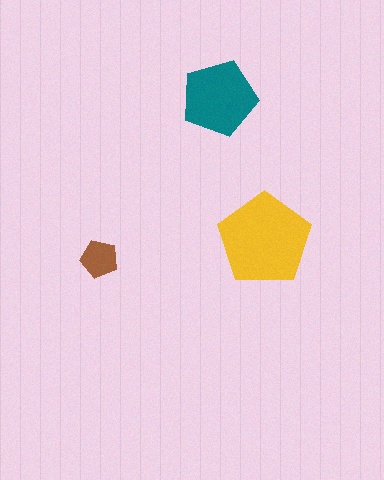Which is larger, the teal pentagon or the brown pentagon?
The teal one.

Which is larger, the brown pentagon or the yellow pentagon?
The yellow one.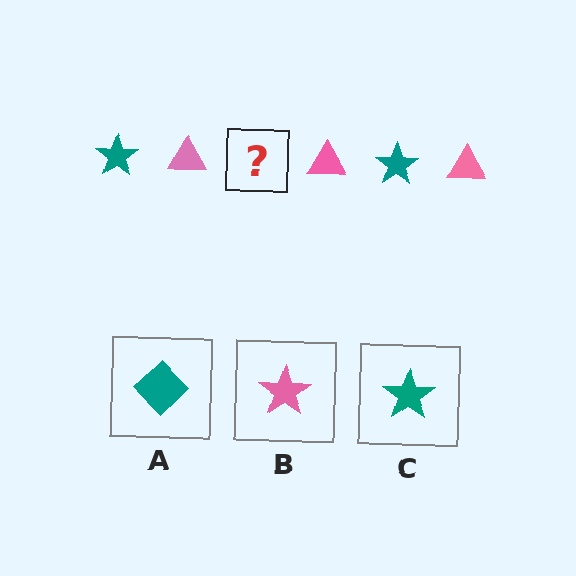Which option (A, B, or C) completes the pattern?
C.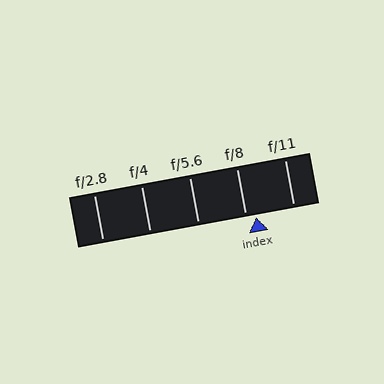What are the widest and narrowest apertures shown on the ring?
The widest aperture shown is f/2.8 and the narrowest is f/11.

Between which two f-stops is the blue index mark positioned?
The index mark is between f/8 and f/11.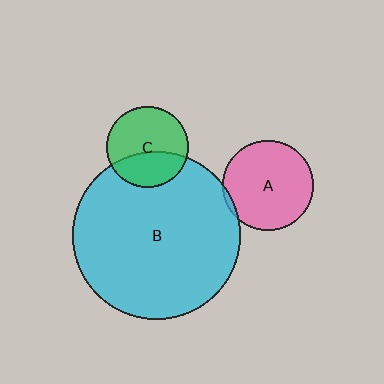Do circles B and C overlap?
Yes.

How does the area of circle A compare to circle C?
Approximately 1.2 times.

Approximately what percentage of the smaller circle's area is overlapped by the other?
Approximately 40%.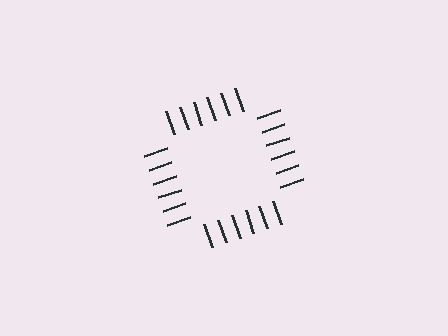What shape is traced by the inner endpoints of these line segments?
An illusory square — the line segments terminate on its edges but no continuous stroke is drawn.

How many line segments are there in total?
24 — 6 along each of the 4 edges.